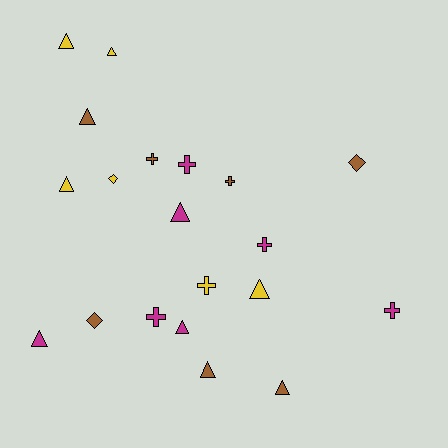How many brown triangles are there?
There are 3 brown triangles.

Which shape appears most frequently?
Triangle, with 10 objects.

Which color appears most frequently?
Brown, with 7 objects.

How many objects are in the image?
There are 20 objects.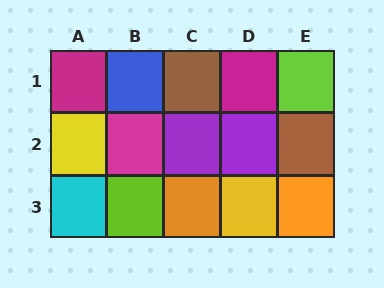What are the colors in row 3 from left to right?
Cyan, lime, orange, yellow, orange.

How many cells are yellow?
2 cells are yellow.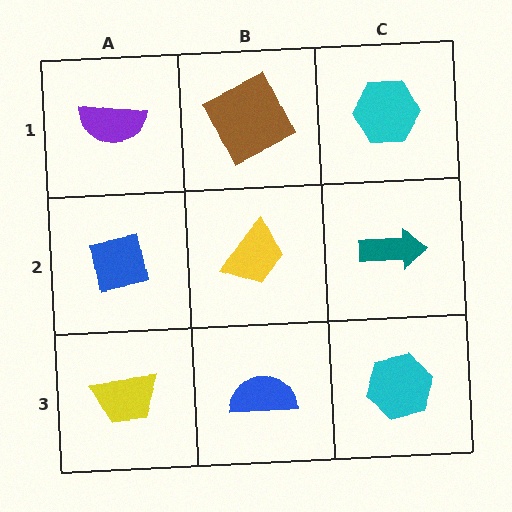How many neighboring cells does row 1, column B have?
3.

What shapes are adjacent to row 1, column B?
A yellow trapezoid (row 2, column B), a purple semicircle (row 1, column A), a cyan hexagon (row 1, column C).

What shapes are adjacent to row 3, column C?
A teal arrow (row 2, column C), a blue semicircle (row 3, column B).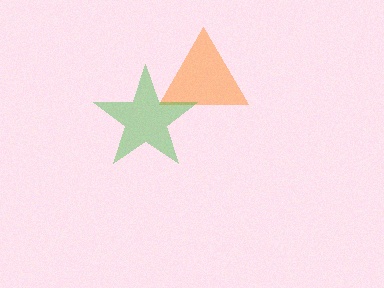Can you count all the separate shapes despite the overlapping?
Yes, there are 2 separate shapes.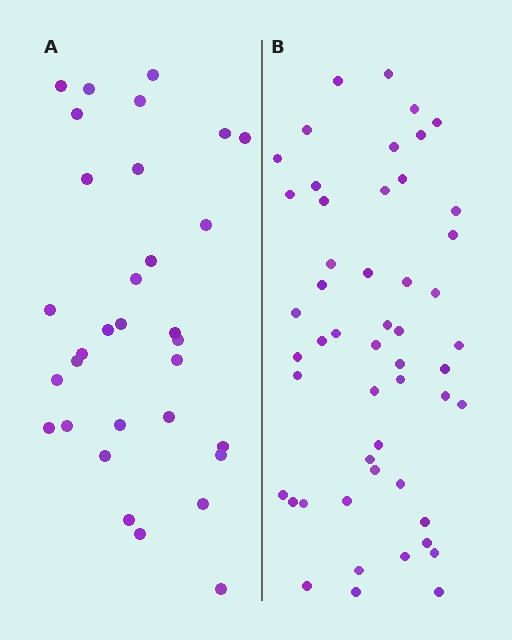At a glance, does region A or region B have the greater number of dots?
Region B (the right region) has more dots.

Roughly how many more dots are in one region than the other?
Region B has approximately 20 more dots than region A.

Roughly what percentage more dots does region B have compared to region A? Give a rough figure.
About 60% more.